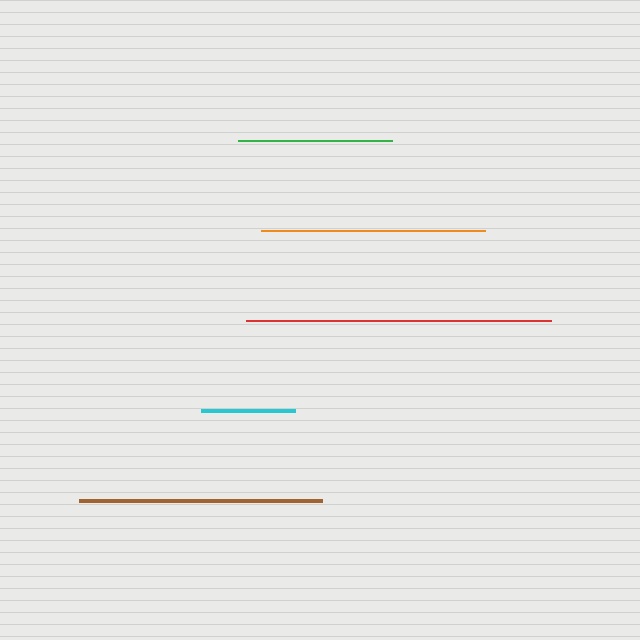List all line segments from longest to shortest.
From longest to shortest: red, brown, orange, green, cyan.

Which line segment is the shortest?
The cyan line is the shortest at approximately 95 pixels.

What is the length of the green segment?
The green segment is approximately 154 pixels long.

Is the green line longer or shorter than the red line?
The red line is longer than the green line.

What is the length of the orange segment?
The orange segment is approximately 224 pixels long.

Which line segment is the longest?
The red line is the longest at approximately 305 pixels.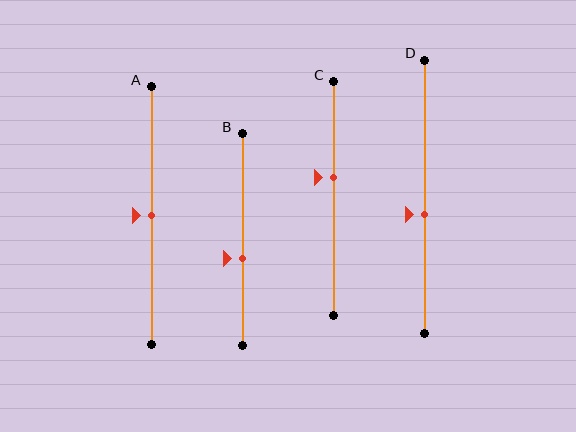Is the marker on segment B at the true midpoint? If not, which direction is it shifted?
No, the marker on segment B is shifted downward by about 9% of the segment length.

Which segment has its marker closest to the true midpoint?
Segment A has its marker closest to the true midpoint.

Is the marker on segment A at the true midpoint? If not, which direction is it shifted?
Yes, the marker on segment A is at the true midpoint.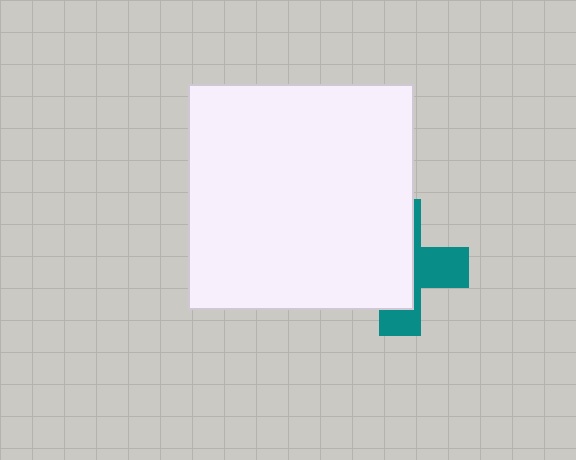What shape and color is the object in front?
The object in front is a white square.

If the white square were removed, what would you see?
You would see the complete teal cross.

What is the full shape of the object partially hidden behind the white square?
The partially hidden object is a teal cross.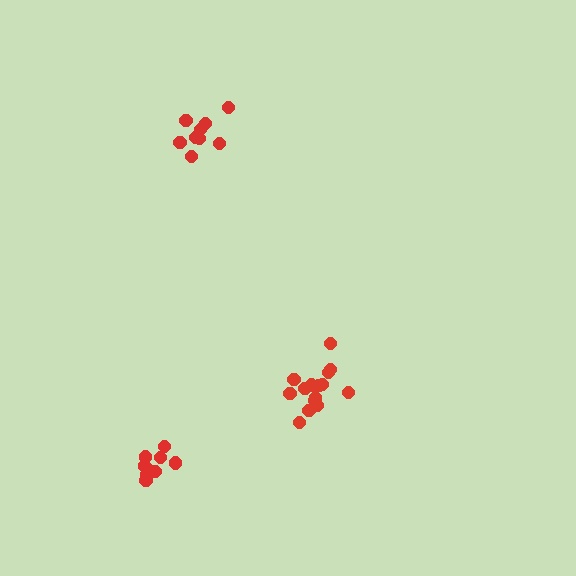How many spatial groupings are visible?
There are 3 spatial groupings.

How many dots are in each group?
Group 1: 9 dots, Group 2: 9 dots, Group 3: 15 dots (33 total).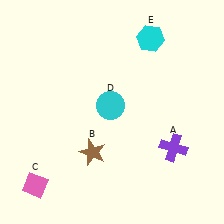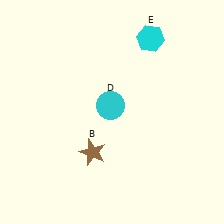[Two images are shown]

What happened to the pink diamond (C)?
The pink diamond (C) was removed in Image 2. It was in the bottom-left area of Image 1.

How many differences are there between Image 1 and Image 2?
There are 2 differences between the two images.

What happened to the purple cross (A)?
The purple cross (A) was removed in Image 2. It was in the bottom-right area of Image 1.